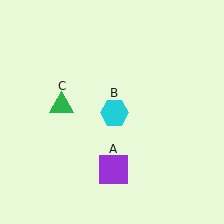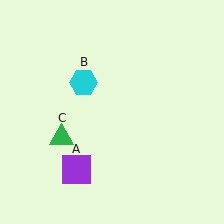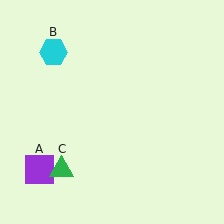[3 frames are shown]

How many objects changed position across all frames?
3 objects changed position: purple square (object A), cyan hexagon (object B), green triangle (object C).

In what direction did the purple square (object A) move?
The purple square (object A) moved left.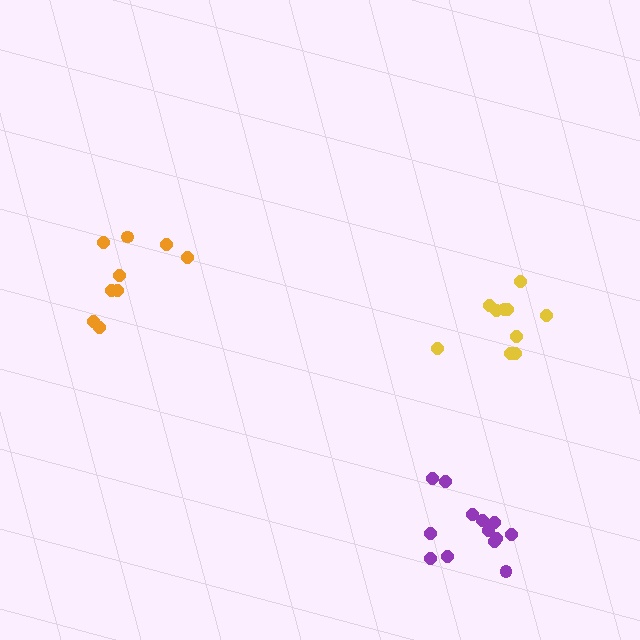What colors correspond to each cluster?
The clusters are colored: yellow, orange, purple.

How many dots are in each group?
Group 1: 10 dots, Group 2: 9 dots, Group 3: 13 dots (32 total).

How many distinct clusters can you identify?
There are 3 distinct clusters.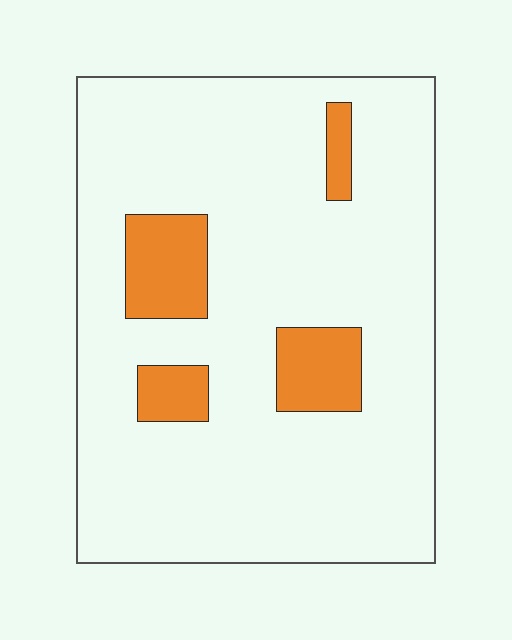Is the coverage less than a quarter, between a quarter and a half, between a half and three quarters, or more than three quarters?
Less than a quarter.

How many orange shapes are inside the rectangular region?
4.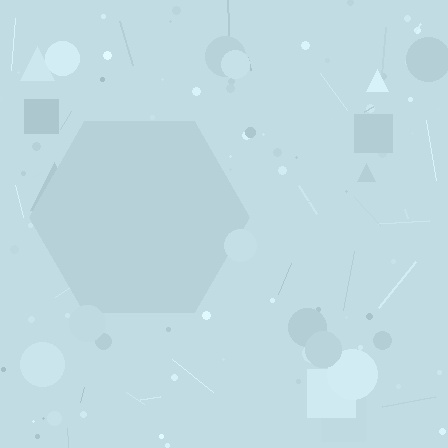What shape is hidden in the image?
A hexagon is hidden in the image.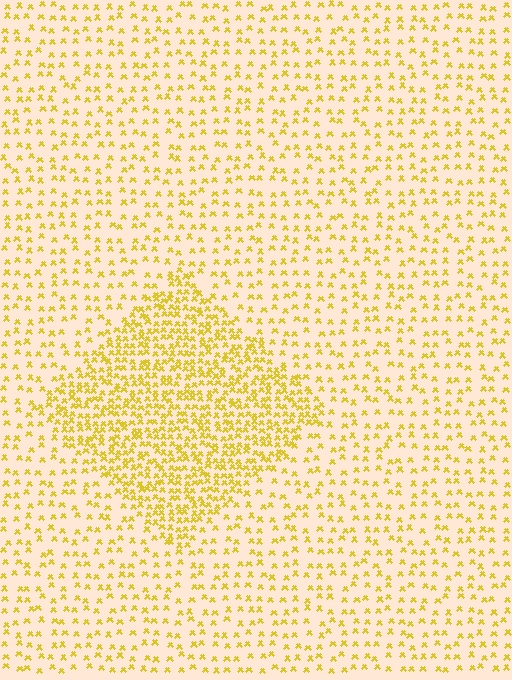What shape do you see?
I see a diamond.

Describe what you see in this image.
The image contains small yellow elements arranged at two different densities. A diamond-shaped region is visible where the elements are more densely packed than the surrounding area.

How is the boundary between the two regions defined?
The boundary is defined by a change in element density (approximately 2.3x ratio). All elements are the same color, size, and shape.